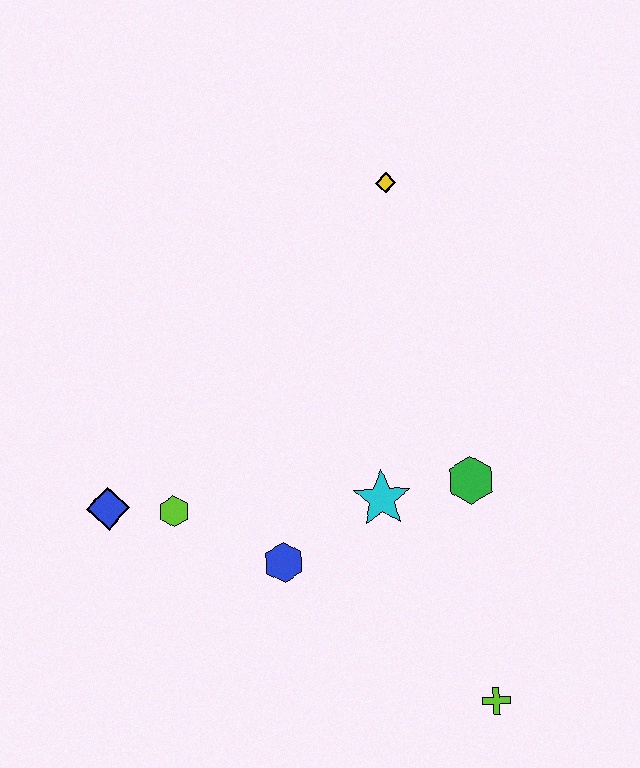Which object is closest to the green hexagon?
The cyan star is closest to the green hexagon.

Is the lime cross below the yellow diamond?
Yes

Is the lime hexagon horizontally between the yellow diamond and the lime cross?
No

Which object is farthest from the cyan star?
The yellow diamond is farthest from the cyan star.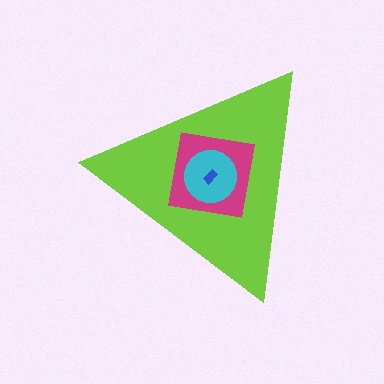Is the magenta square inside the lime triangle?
Yes.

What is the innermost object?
The blue rectangle.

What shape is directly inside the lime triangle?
The magenta square.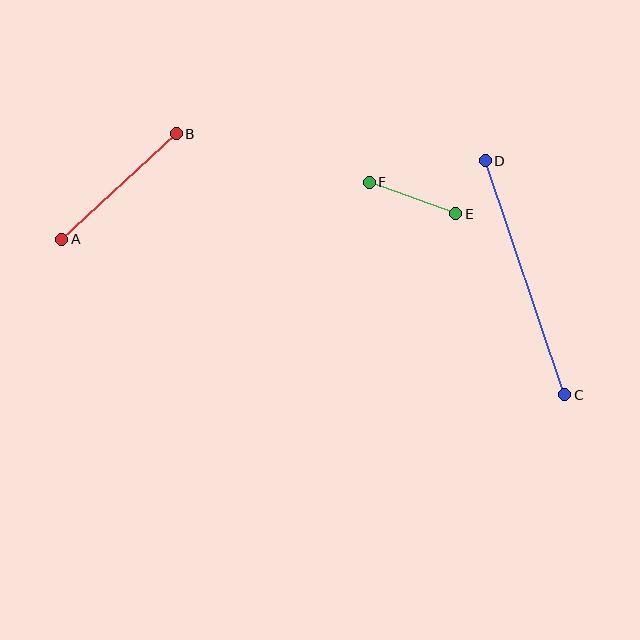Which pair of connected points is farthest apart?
Points C and D are farthest apart.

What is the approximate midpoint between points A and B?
The midpoint is at approximately (119, 187) pixels.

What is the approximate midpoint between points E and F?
The midpoint is at approximately (412, 198) pixels.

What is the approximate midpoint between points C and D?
The midpoint is at approximately (525, 278) pixels.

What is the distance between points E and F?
The distance is approximately 92 pixels.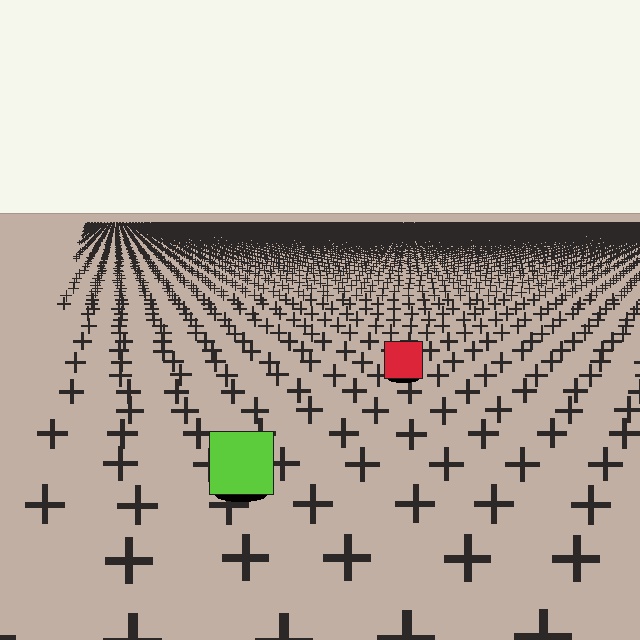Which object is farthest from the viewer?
The red square is farthest from the viewer. It appears smaller and the ground texture around it is denser.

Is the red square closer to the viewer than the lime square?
No. The lime square is closer — you can tell from the texture gradient: the ground texture is coarser near it.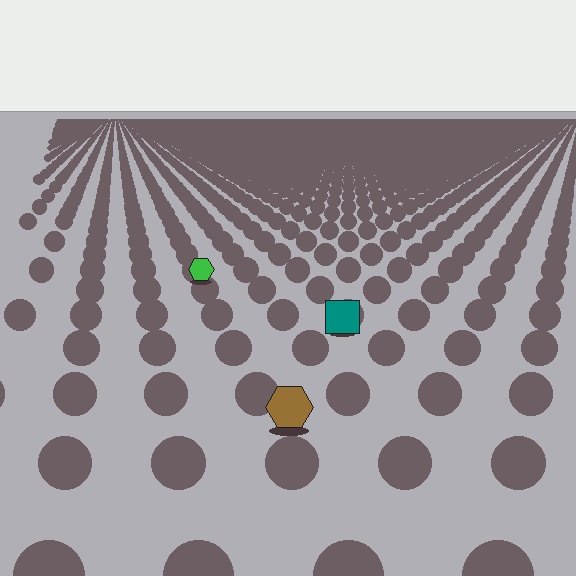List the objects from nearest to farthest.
From nearest to farthest: the brown hexagon, the teal square, the green hexagon.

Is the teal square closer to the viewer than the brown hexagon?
No. The brown hexagon is closer — you can tell from the texture gradient: the ground texture is coarser near it.